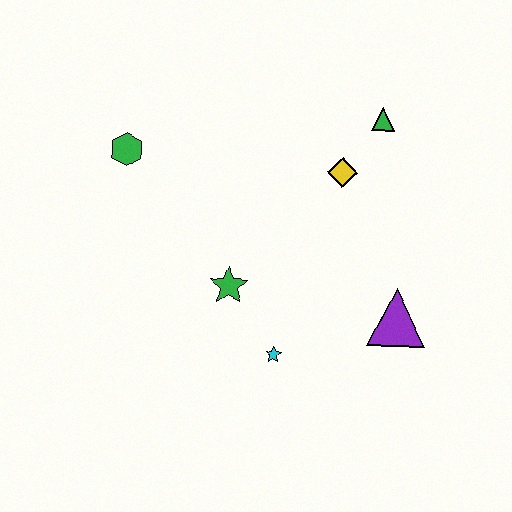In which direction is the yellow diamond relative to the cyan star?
The yellow diamond is above the cyan star.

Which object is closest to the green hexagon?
The green star is closest to the green hexagon.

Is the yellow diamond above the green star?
Yes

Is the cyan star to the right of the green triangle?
No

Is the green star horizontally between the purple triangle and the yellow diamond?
No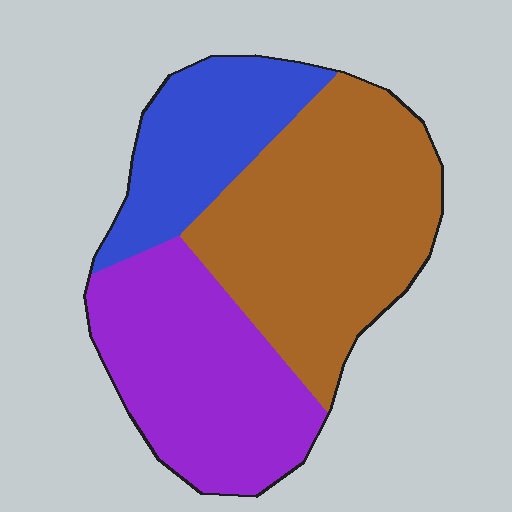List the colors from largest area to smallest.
From largest to smallest: brown, purple, blue.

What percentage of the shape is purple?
Purple covers around 35% of the shape.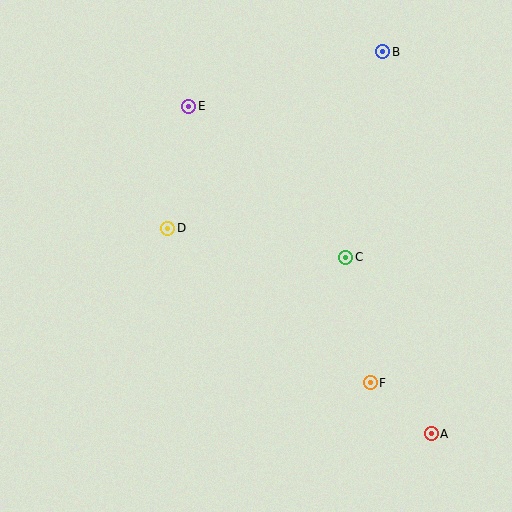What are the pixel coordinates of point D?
Point D is at (168, 228).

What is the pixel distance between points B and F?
The distance between B and F is 331 pixels.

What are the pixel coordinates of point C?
Point C is at (346, 257).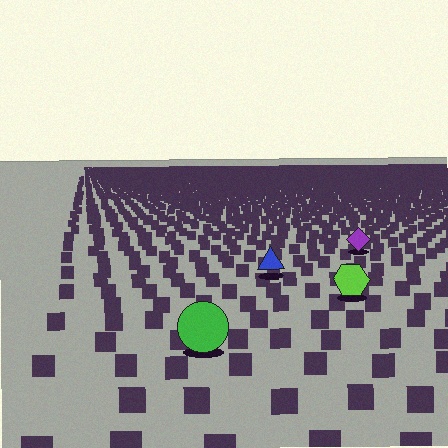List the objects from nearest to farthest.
From nearest to farthest: the green circle, the lime hexagon, the blue triangle, the purple diamond.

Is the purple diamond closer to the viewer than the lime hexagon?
No. The lime hexagon is closer — you can tell from the texture gradient: the ground texture is coarser near it.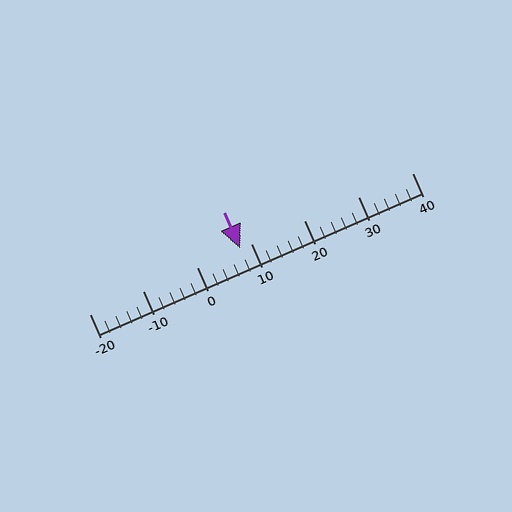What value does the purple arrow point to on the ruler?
The purple arrow points to approximately 8.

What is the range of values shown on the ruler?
The ruler shows values from -20 to 40.